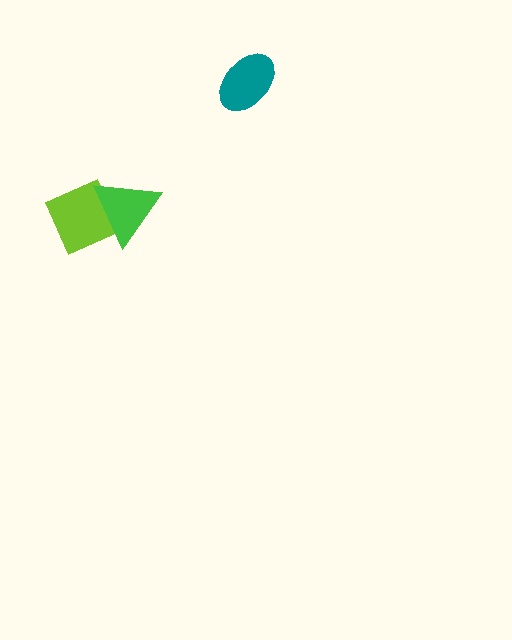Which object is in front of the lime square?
The green triangle is in front of the lime square.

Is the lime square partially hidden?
Yes, it is partially covered by another shape.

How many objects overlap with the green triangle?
1 object overlaps with the green triangle.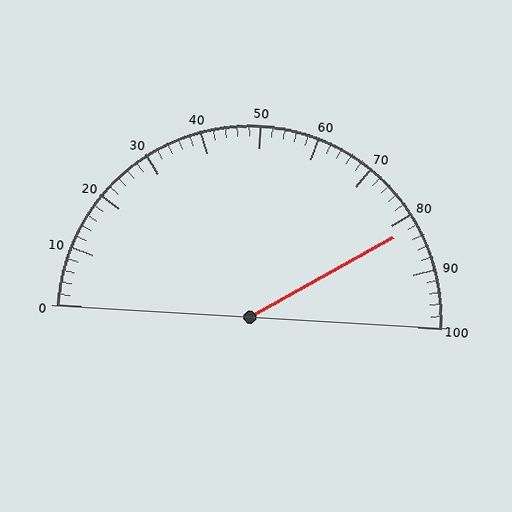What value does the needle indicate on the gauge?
The needle indicates approximately 82.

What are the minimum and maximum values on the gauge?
The gauge ranges from 0 to 100.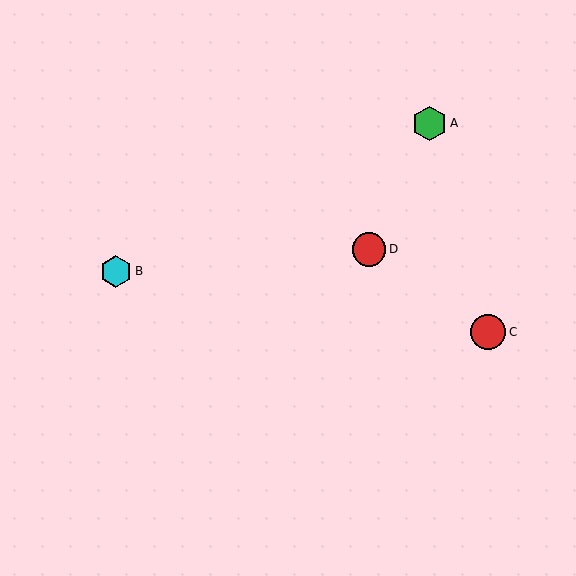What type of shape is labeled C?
Shape C is a red circle.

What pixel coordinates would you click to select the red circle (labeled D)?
Click at (369, 250) to select the red circle D.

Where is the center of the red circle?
The center of the red circle is at (488, 332).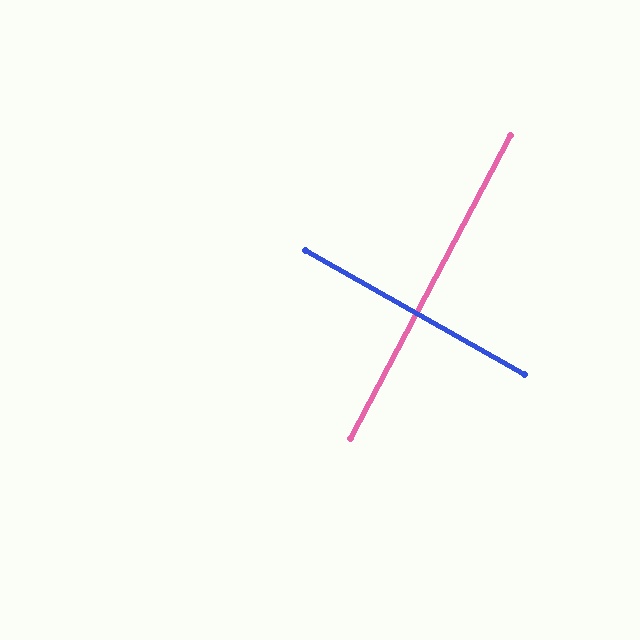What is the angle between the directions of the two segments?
Approximately 88 degrees.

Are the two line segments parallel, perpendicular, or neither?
Perpendicular — they meet at approximately 88°.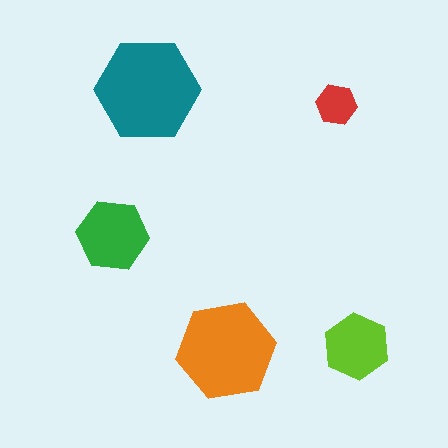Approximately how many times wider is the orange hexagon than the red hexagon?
About 2.5 times wider.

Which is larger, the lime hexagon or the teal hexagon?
The teal one.